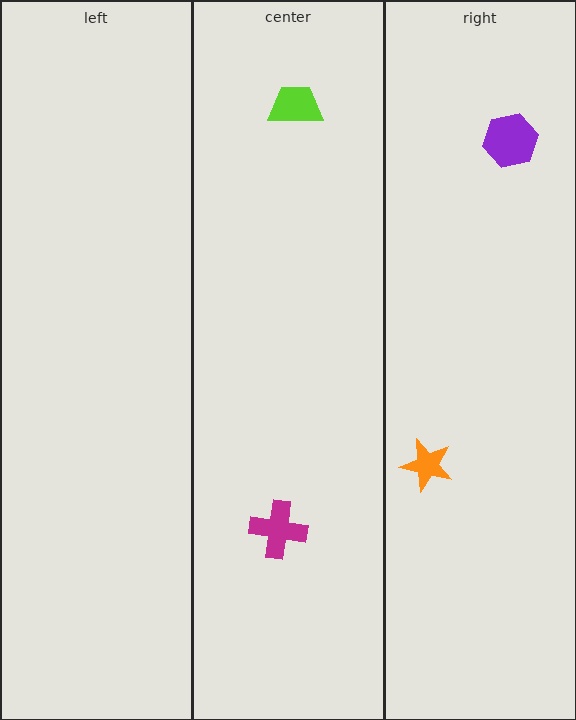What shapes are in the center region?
The lime trapezoid, the magenta cross.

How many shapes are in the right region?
2.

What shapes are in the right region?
The purple hexagon, the orange star.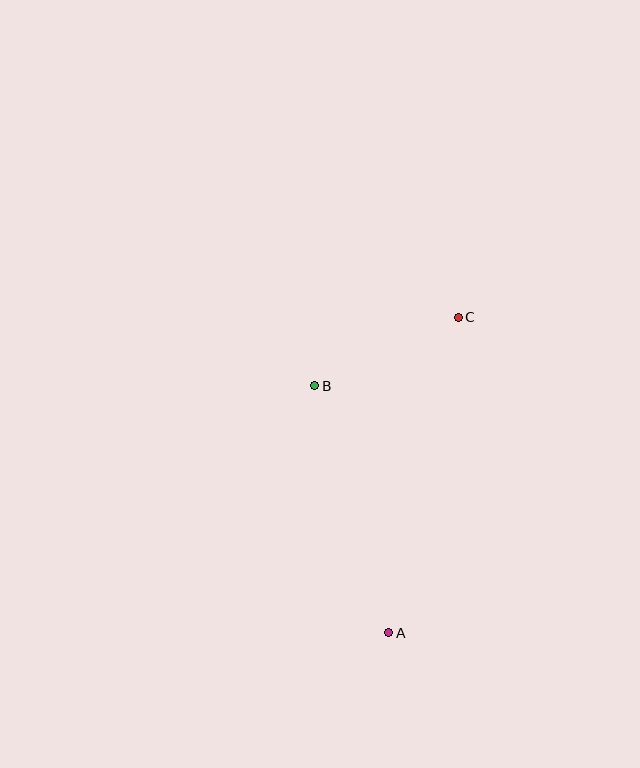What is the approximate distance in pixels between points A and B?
The distance between A and B is approximately 258 pixels.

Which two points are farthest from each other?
Points A and C are farthest from each other.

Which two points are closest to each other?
Points B and C are closest to each other.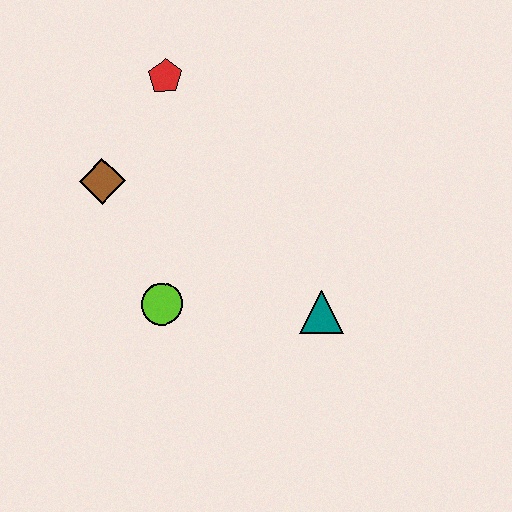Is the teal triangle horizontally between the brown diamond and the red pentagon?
No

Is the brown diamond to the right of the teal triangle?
No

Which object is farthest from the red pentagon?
The teal triangle is farthest from the red pentagon.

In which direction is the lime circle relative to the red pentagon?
The lime circle is below the red pentagon.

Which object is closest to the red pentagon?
The brown diamond is closest to the red pentagon.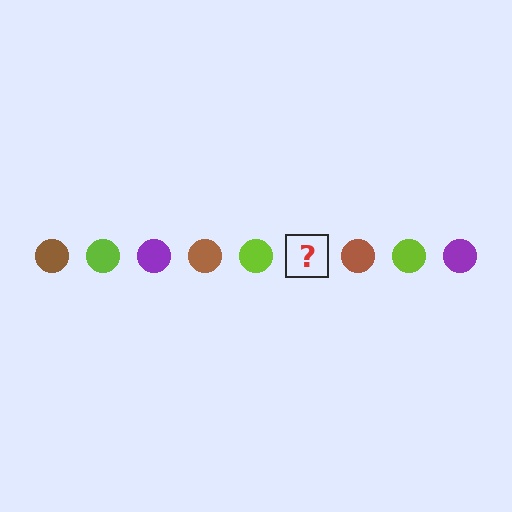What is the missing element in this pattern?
The missing element is a purple circle.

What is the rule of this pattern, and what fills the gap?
The rule is that the pattern cycles through brown, lime, purple circles. The gap should be filled with a purple circle.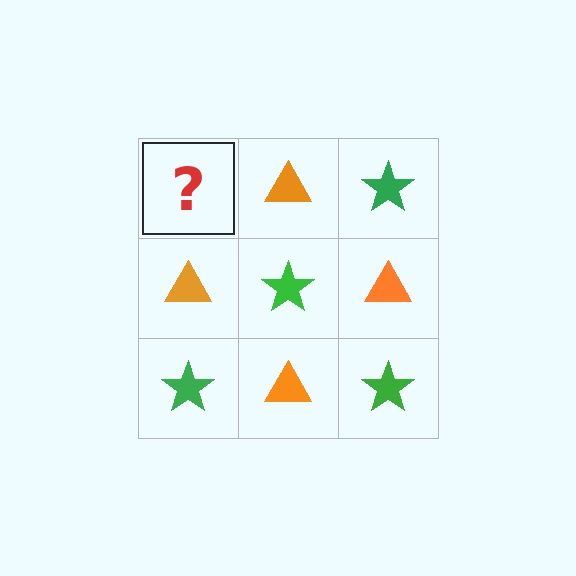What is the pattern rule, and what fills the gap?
The rule is that it alternates green star and orange triangle in a checkerboard pattern. The gap should be filled with a green star.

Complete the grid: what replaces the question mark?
The question mark should be replaced with a green star.